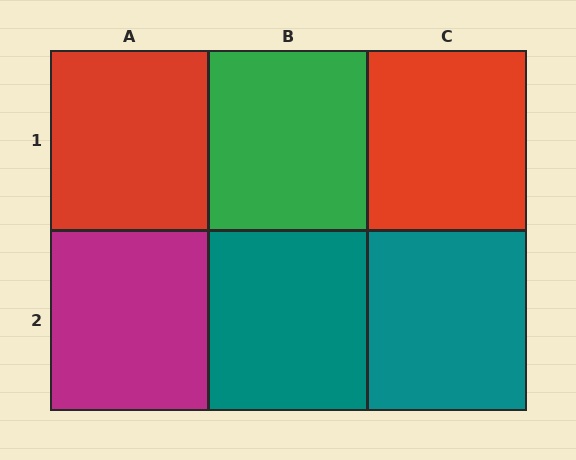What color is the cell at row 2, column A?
Magenta.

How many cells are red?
2 cells are red.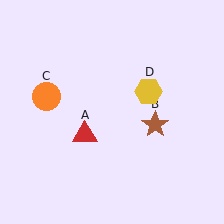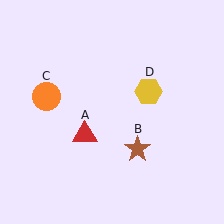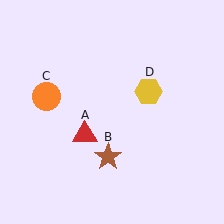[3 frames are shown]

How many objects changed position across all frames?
1 object changed position: brown star (object B).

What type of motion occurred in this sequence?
The brown star (object B) rotated clockwise around the center of the scene.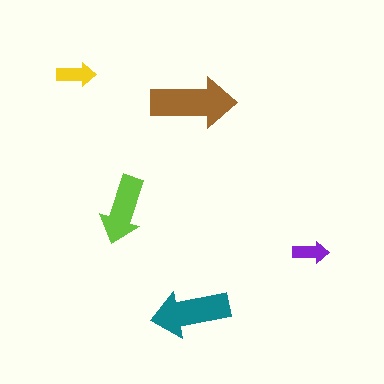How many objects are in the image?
There are 5 objects in the image.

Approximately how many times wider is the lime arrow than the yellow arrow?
About 1.5 times wider.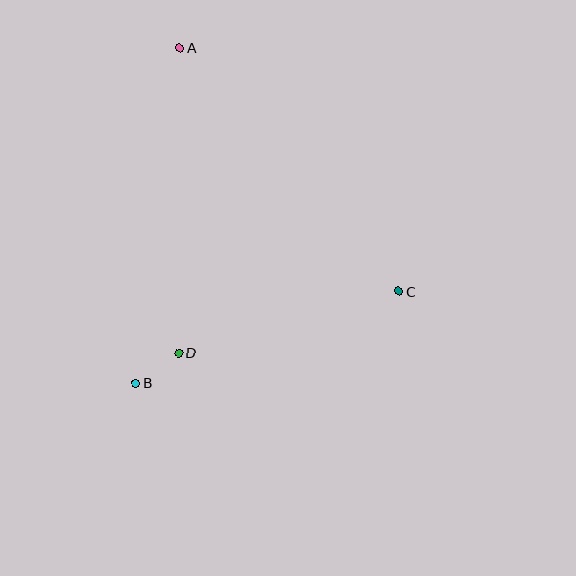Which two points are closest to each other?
Points B and D are closest to each other.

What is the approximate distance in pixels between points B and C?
The distance between B and C is approximately 278 pixels.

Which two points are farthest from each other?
Points A and B are farthest from each other.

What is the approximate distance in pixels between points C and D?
The distance between C and D is approximately 228 pixels.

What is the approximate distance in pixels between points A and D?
The distance between A and D is approximately 305 pixels.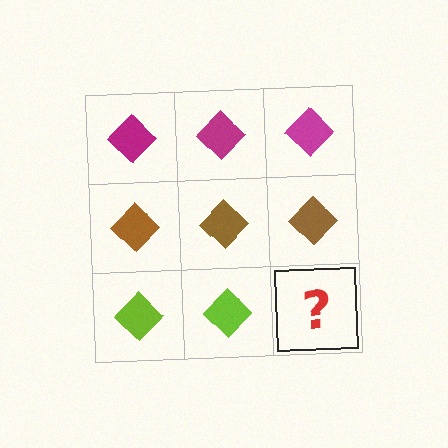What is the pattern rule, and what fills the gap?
The rule is that each row has a consistent color. The gap should be filled with a lime diamond.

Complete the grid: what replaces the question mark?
The question mark should be replaced with a lime diamond.